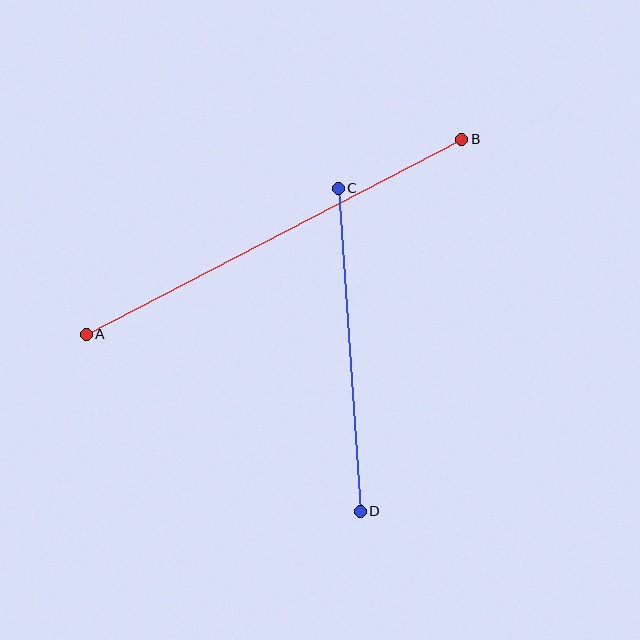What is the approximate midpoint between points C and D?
The midpoint is at approximately (349, 350) pixels.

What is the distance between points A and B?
The distance is approximately 423 pixels.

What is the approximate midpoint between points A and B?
The midpoint is at approximately (274, 237) pixels.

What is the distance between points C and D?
The distance is approximately 324 pixels.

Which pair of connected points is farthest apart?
Points A and B are farthest apart.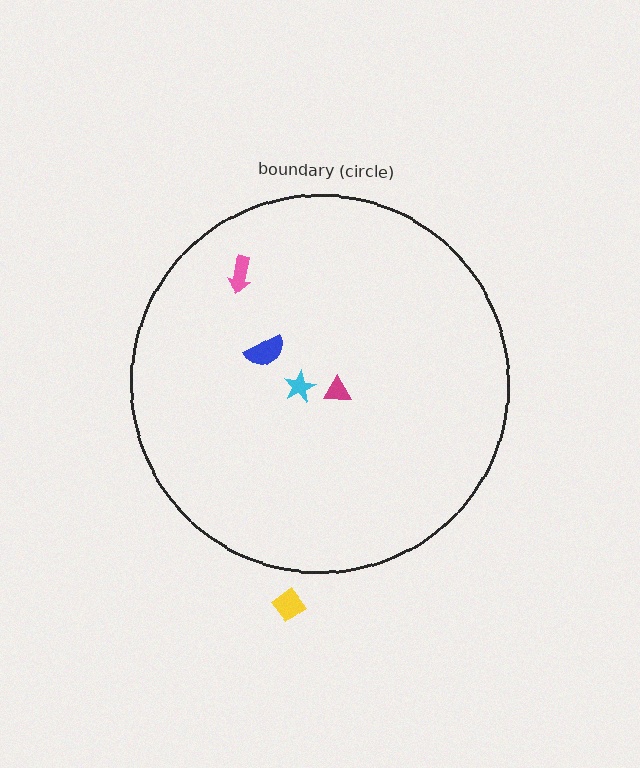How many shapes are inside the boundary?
4 inside, 1 outside.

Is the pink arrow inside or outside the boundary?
Inside.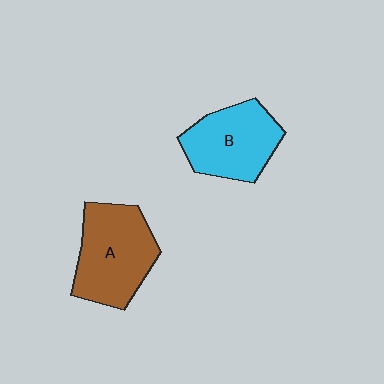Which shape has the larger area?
Shape A (brown).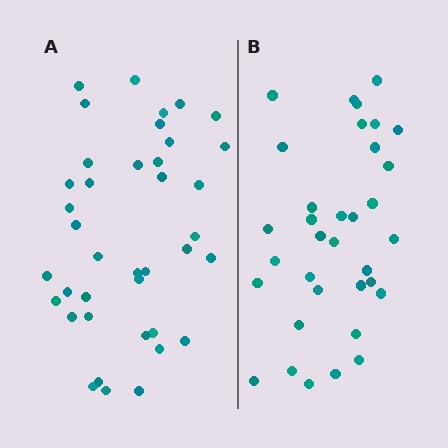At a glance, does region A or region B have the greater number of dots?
Region A (the left region) has more dots.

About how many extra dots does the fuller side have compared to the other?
Region A has about 5 more dots than region B.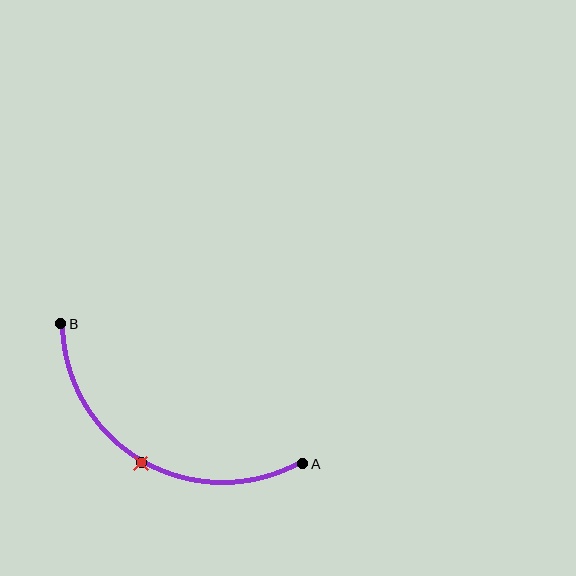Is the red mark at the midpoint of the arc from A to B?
Yes. The red mark lies on the arc at equal arc-length from both A and B — it is the arc midpoint.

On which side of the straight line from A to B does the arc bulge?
The arc bulges below the straight line connecting A and B.